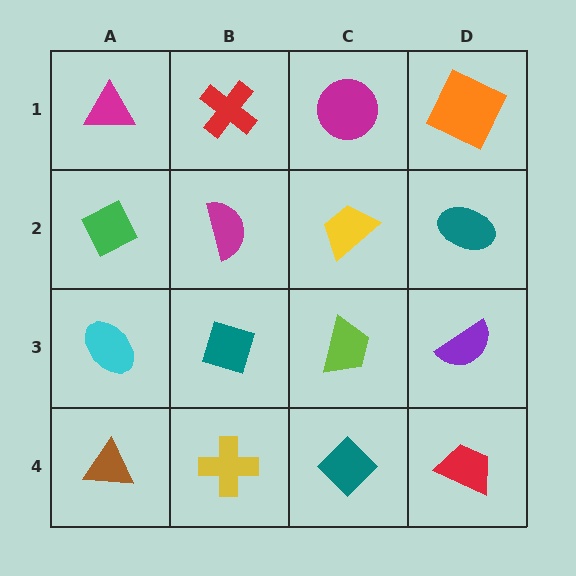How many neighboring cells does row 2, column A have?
3.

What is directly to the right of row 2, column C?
A teal ellipse.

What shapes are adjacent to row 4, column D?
A purple semicircle (row 3, column D), a teal diamond (row 4, column C).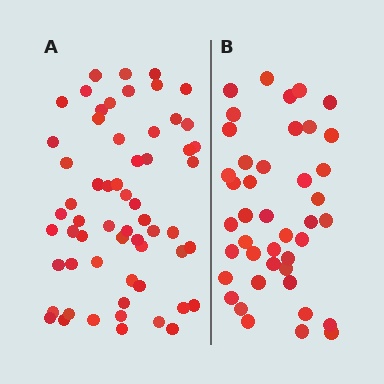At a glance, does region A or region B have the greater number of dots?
Region A (the left region) has more dots.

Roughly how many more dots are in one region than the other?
Region A has approximately 20 more dots than region B.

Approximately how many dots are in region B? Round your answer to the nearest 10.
About 40 dots. (The exact count is 42, which rounds to 40.)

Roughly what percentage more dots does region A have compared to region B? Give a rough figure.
About 45% more.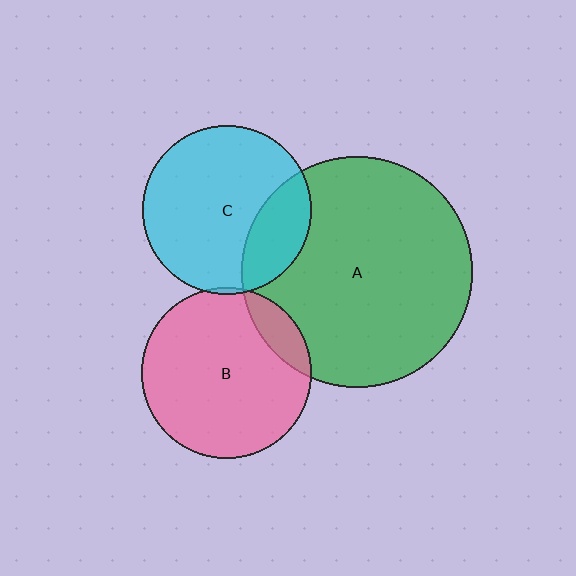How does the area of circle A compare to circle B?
Approximately 1.8 times.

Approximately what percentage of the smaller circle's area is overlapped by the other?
Approximately 5%.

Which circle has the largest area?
Circle A (green).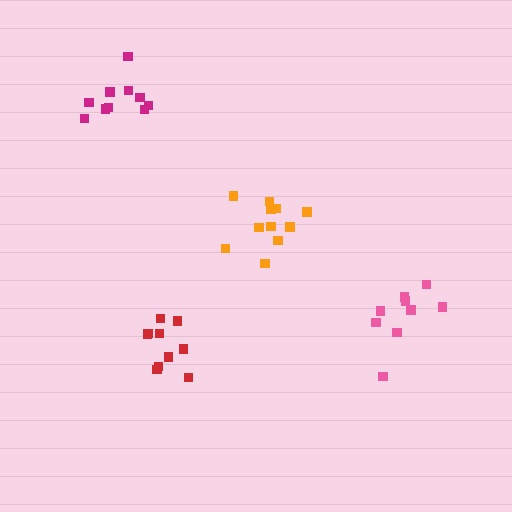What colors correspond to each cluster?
The clusters are colored: red, pink, orange, magenta.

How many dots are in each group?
Group 1: 10 dots, Group 2: 9 dots, Group 3: 11 dots, Group 4: 10 dots (40 total).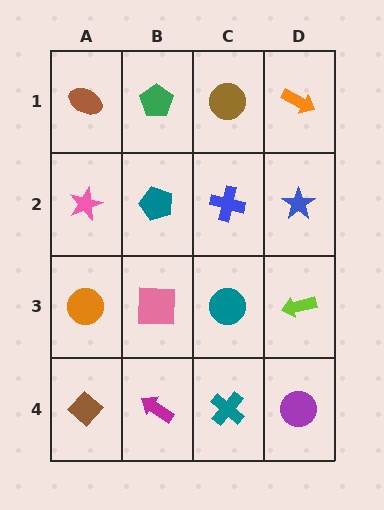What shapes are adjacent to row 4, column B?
A pink square (row 3, column B), a brown diamond (row 4, column A), a teal cross (row 4, column C).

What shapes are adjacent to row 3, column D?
A blue star (row 2, column D), a purple circle (row 4, column D), a teal circle (row 3, column C).